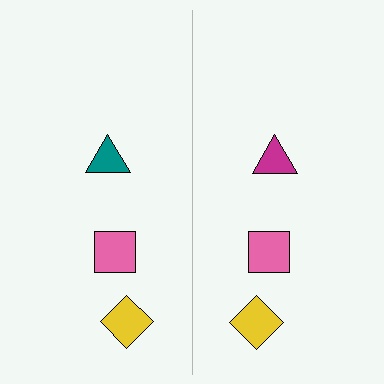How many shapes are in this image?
There are 6 shapes in this image.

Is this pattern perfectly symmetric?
No, the pattern is not perfectly symmetric. The magenta triangle on the right side breaks the symmetry — its mirror counterpart is teal.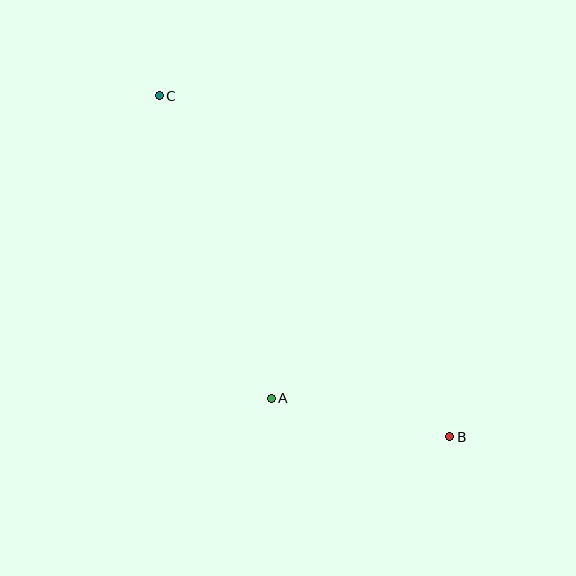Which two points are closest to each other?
Points A and B are closest to each other.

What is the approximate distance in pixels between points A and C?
The distance between A and C is approximately 323 pixels.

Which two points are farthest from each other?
Points B and C are farthest from each other.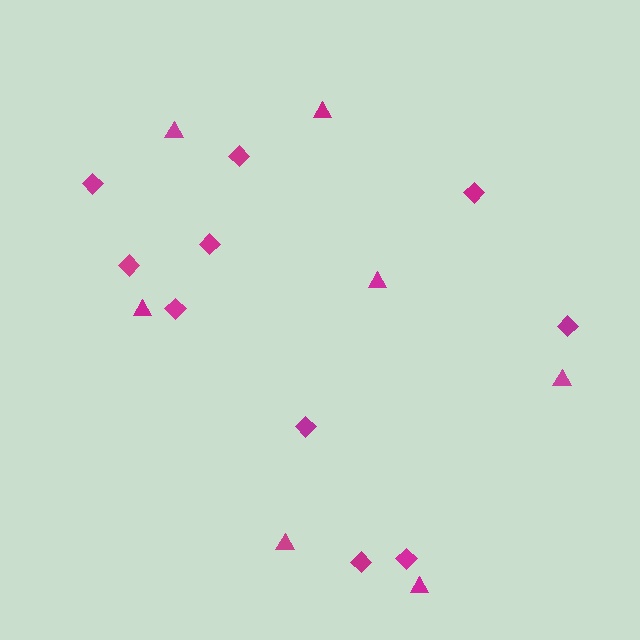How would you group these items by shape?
There are 2 groups: one group of triangles (7) and one group of diamonds (10).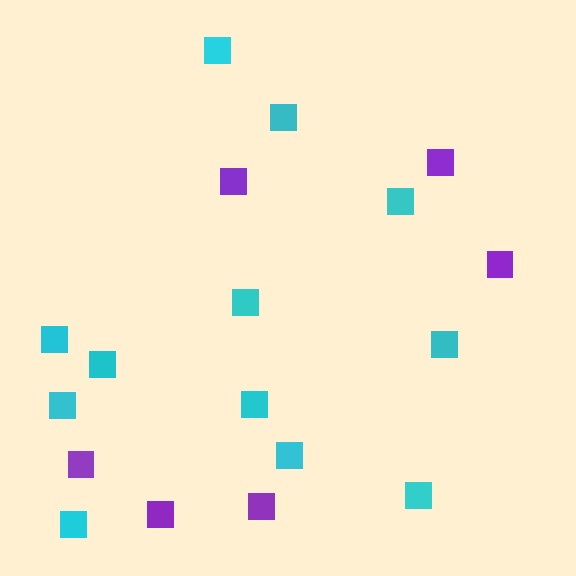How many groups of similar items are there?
There are 2 groups: one group of purple squares (6) and one group of cyan squares (12).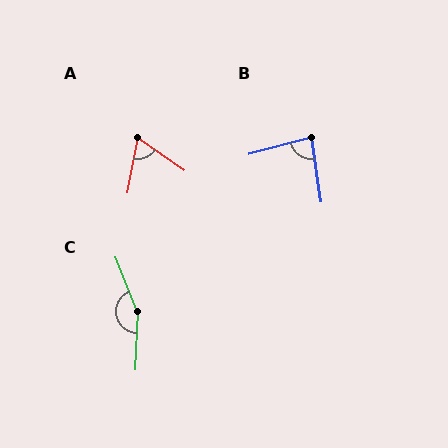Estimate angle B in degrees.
Approximately 84 degrees.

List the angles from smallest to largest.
A (66°), B (84°), C (156°).